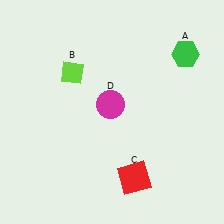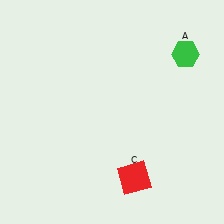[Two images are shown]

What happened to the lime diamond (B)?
The lime diamond (B) was removed in Image 2. It was in the top-left area of Image 1.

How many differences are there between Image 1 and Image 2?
There are 2 differences between the two images.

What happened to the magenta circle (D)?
The magenta circle (D) was removed in Image 2. It was in the top-left area of Image 1.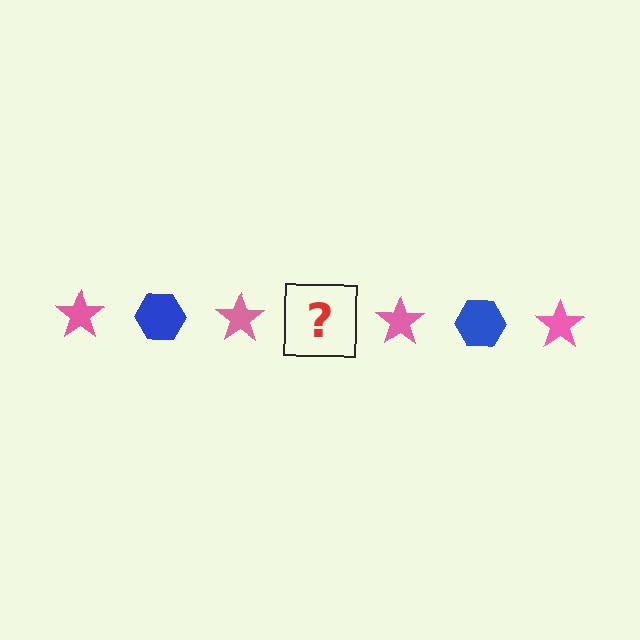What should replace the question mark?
The question mark should be replaced with a blue hexagon.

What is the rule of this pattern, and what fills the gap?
The rule is that the pattern alternates between pink star and blue hexagon. The gap should be filled with a blue hexagon.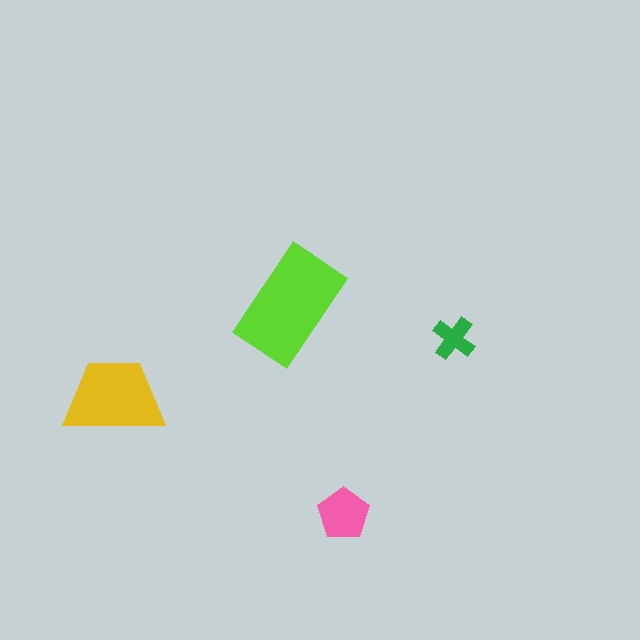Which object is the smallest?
The green cross.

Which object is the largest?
The lime rectangle.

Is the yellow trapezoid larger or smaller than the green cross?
Larger.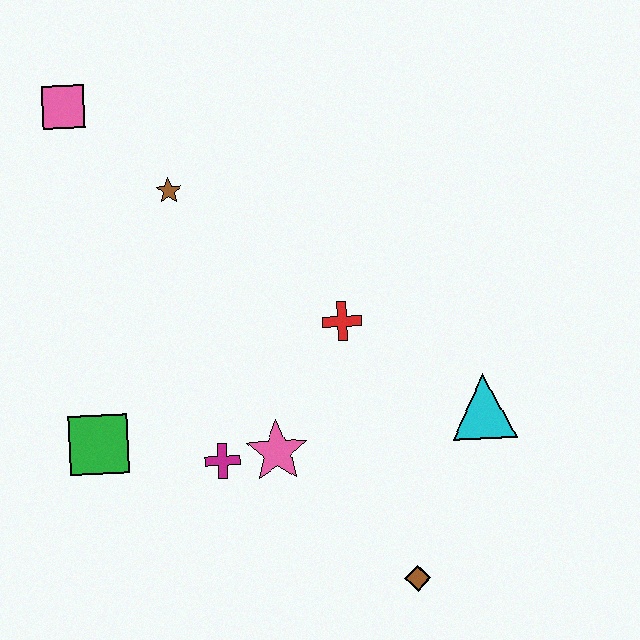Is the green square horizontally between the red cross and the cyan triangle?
No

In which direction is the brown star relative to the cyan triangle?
The brown star is to the left of the cyan triangle.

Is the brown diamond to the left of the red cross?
No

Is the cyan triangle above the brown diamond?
Yes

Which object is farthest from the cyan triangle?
The pink square is farthest from the cyan triangle.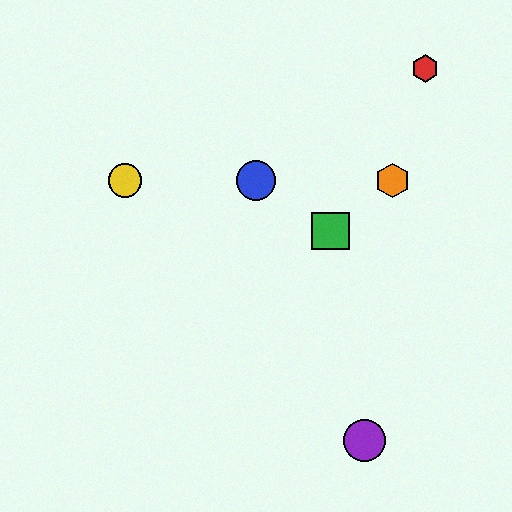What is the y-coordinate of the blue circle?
The blue circle is at y≈180.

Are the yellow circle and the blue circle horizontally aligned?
Yes, both are at y≈180.